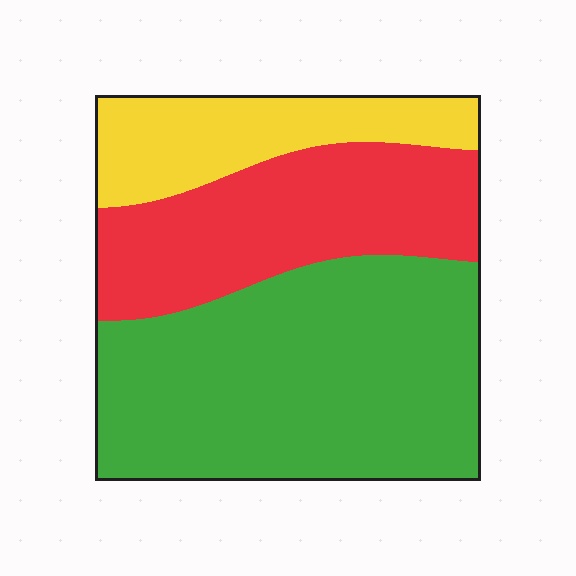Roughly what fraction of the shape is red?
Red takes up between a sixth and a third of the shape.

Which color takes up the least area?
Yellow, at roughly 20%.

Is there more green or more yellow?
Green.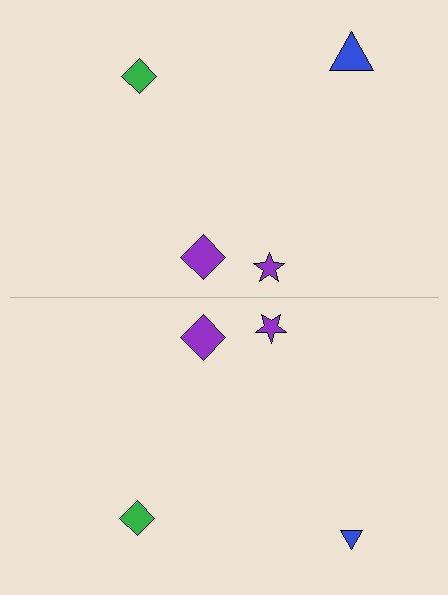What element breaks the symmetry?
The blue triangle on the bottom side has a different size than its mirror counterpart.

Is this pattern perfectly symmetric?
No, the pattern is not perfectly symmetric. The blue triangle on the bottom side has a different size than its mirror counterpart.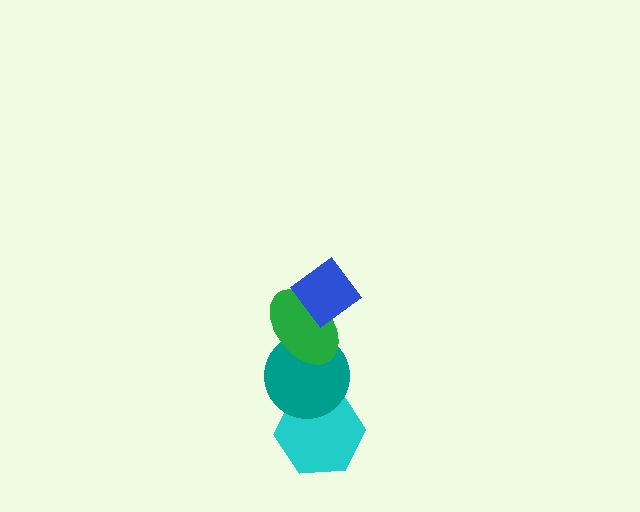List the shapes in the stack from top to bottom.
From top to bottom: the blue diamond, the green ellipse, the teal circle, the cyan hexagon.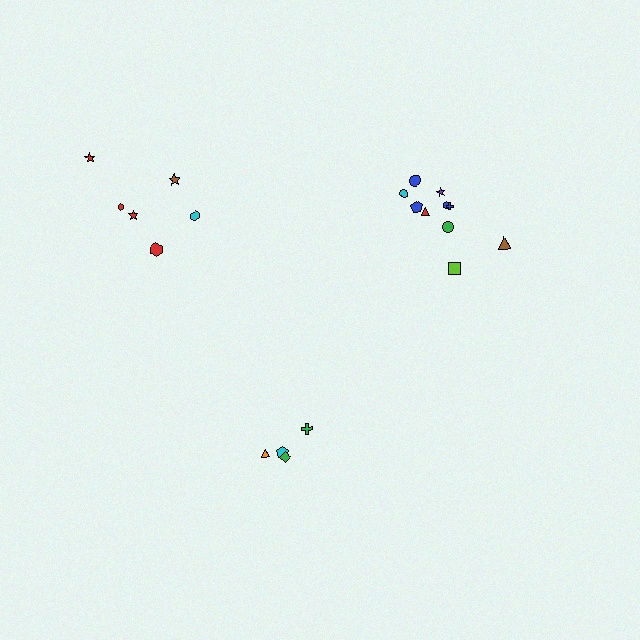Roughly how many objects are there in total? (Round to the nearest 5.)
Roughly 20 objects in total.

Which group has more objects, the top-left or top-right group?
The top-right group.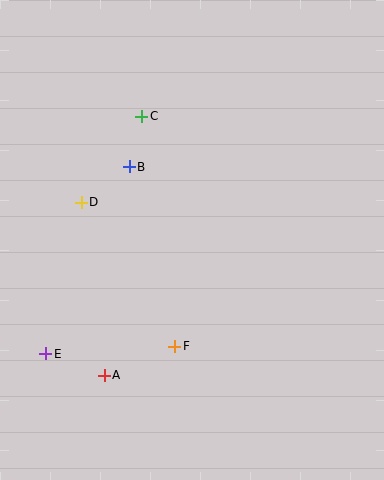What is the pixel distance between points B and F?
The distance between B and F is 185 pixels.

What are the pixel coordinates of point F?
Point F is at (175, 346).